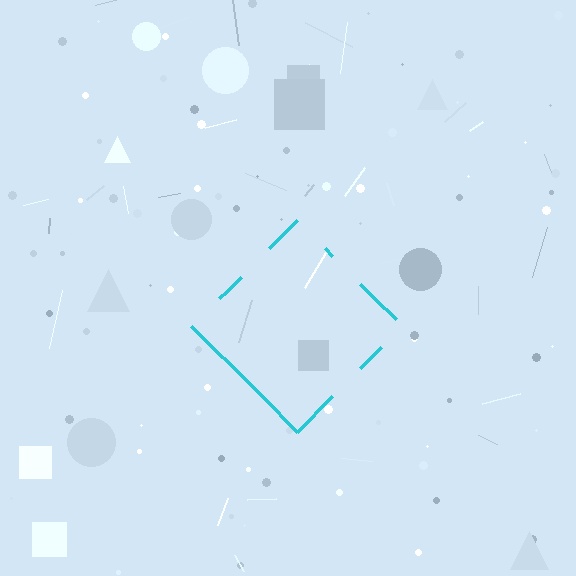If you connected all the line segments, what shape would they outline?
They would outline a diamond.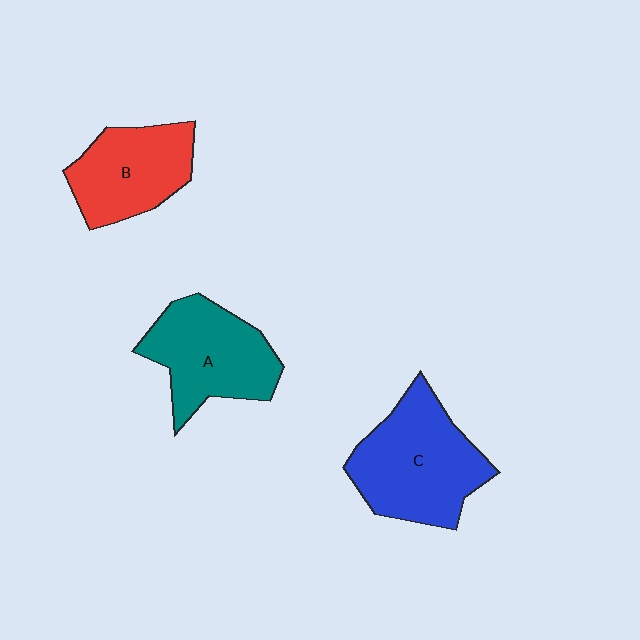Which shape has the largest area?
Shape C (blue).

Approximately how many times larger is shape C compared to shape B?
Approximately 1.4 times.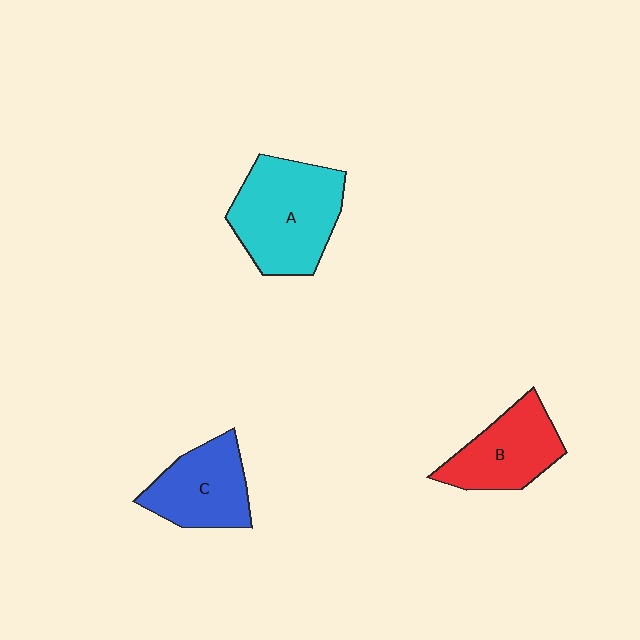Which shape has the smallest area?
Shape C (blue).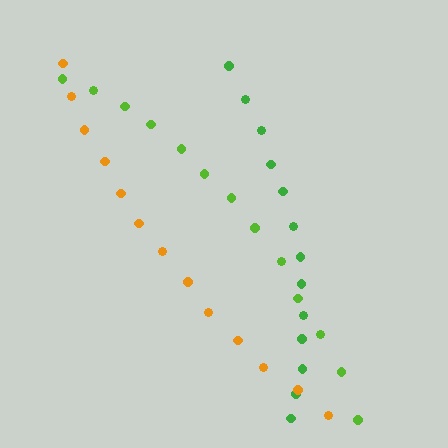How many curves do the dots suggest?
There are 3 distinct paths.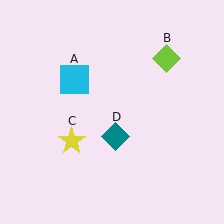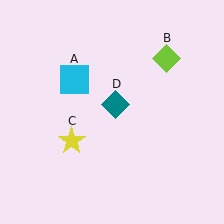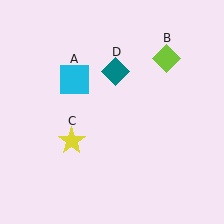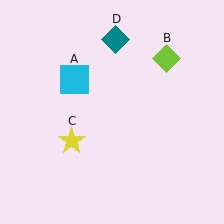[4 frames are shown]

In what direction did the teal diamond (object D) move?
The teal diamond (object D) moved up.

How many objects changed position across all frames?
1 object changed position: teal diamond (object D).